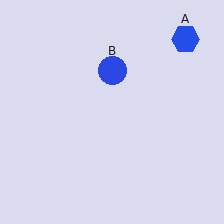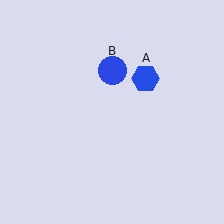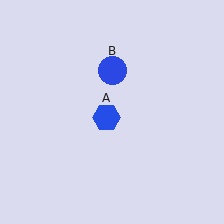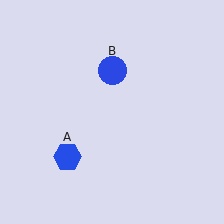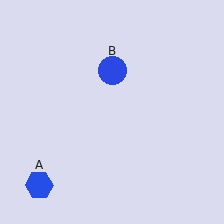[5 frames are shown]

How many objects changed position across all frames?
1 object changed position: blue hexagon (object A).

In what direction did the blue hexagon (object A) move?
The blue hexagon (object A) moved down and to the left.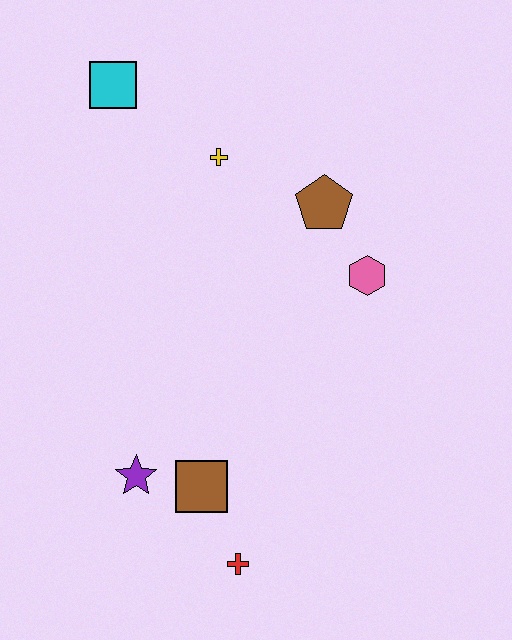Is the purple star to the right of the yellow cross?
No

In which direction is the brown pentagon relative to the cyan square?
The brown pentagon is to the right of the cyan square.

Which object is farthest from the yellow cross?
The red cross is farthest from the yellow cross.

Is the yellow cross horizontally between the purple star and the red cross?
Yes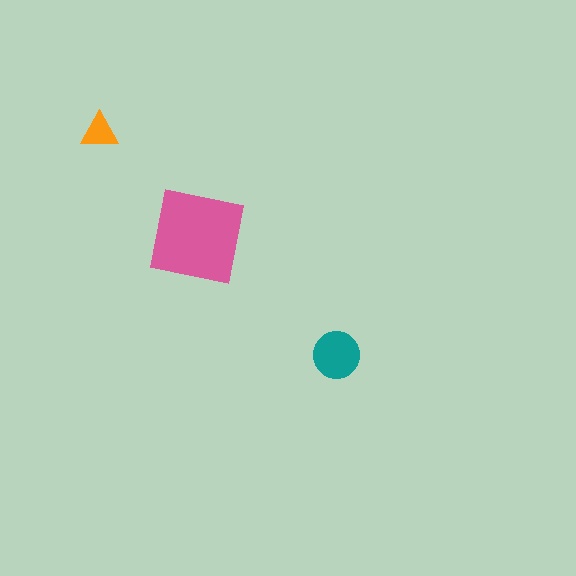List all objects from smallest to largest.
The orange triangle, the teal circle, the pink square.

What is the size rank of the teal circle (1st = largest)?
2nd.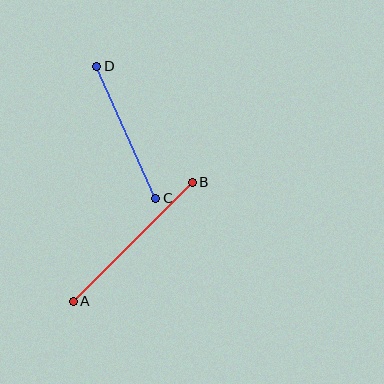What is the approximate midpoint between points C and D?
The midpoint is at approximately (126, 132) pixels.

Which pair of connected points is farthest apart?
Points A and B are farthest apart.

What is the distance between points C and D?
The distance is approximately 145 pixels.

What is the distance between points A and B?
The distance is approximately 168 pixels.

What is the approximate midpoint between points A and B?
The midpoint is at approximately (133, 242) pixels.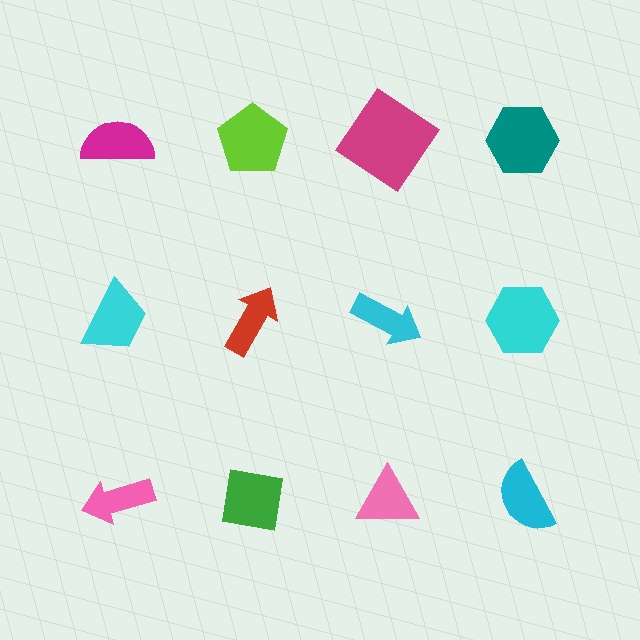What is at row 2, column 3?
A cyan arrow.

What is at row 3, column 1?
A pink arrow.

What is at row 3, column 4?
A cyan semicircle.